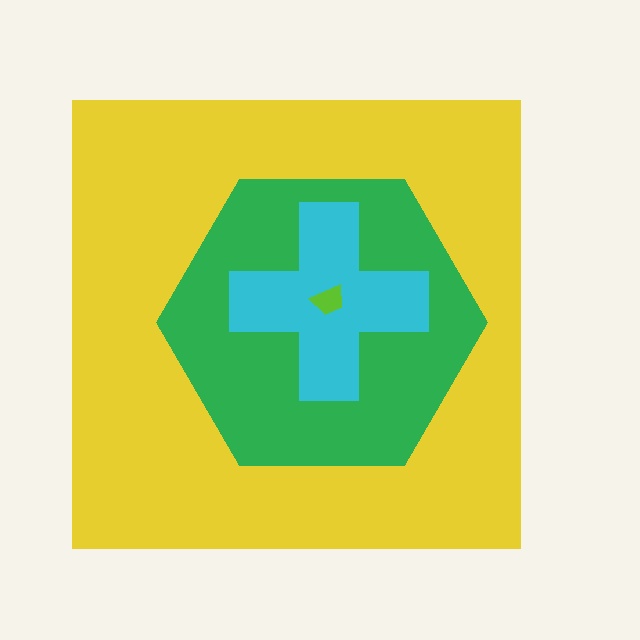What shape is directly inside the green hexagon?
The cyan cross.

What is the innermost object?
The lime trapezoid.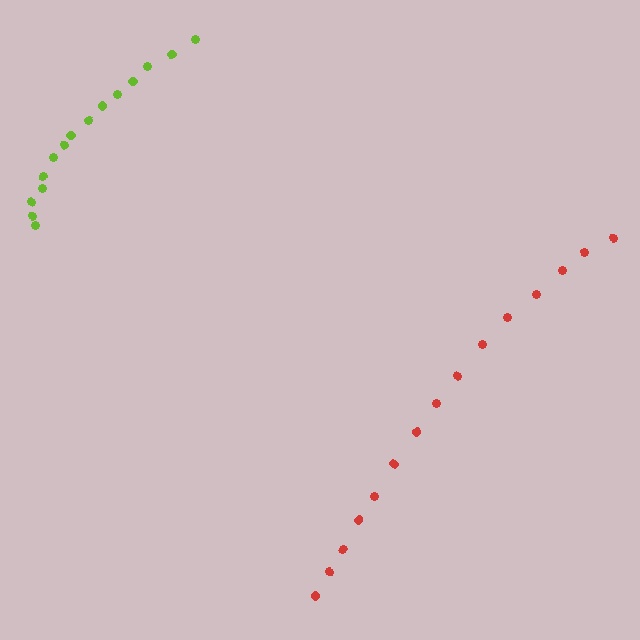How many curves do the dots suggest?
There are 2 distinct paths.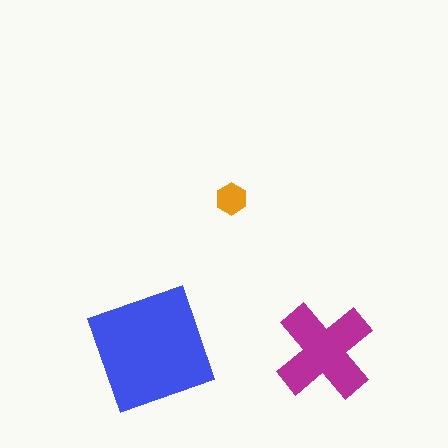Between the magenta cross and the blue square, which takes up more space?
The blue square.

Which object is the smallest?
The orange hexagon.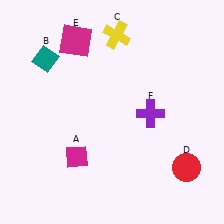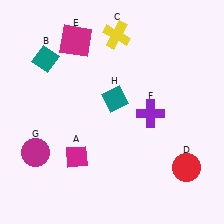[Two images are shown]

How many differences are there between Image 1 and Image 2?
There are 2 differences between the two images.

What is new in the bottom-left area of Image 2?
A magenta circle (G) was added in the bottom-left area of Image 2.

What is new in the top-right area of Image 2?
A teal diamond (H) was added in the top-right area of Image 2.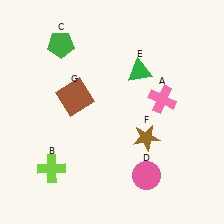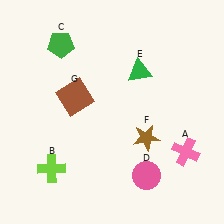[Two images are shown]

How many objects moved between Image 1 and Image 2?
1 object moved between the two images.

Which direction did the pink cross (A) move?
The pink cross (A) moved down.